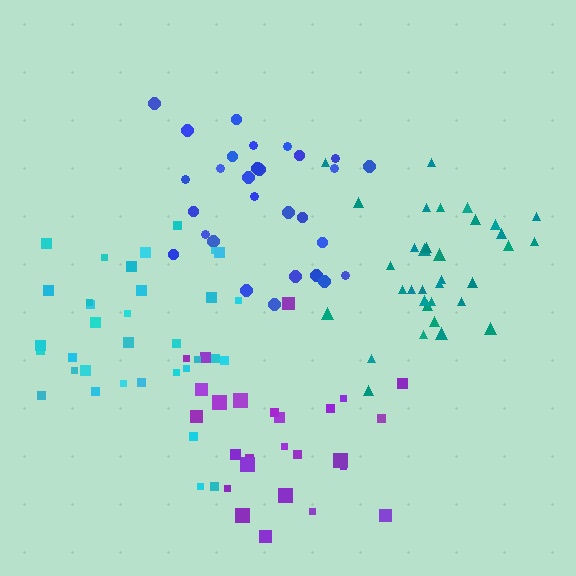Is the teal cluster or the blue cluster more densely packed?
Teal.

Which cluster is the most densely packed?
Teal.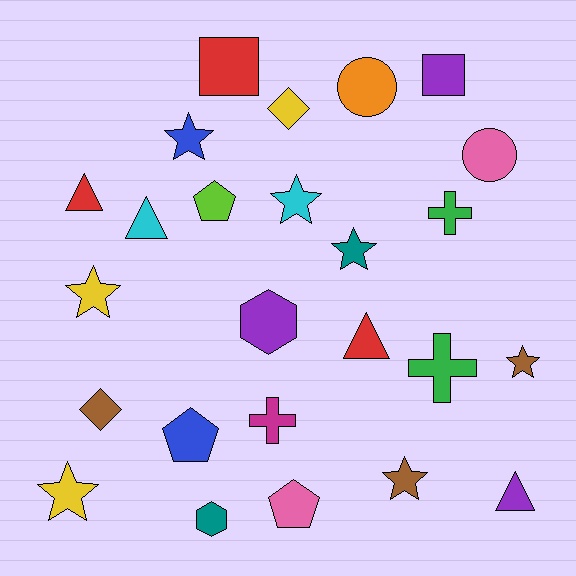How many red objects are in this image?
There are 3 red objects.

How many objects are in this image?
There are 25 objects.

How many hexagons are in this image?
There are 2 hexagons.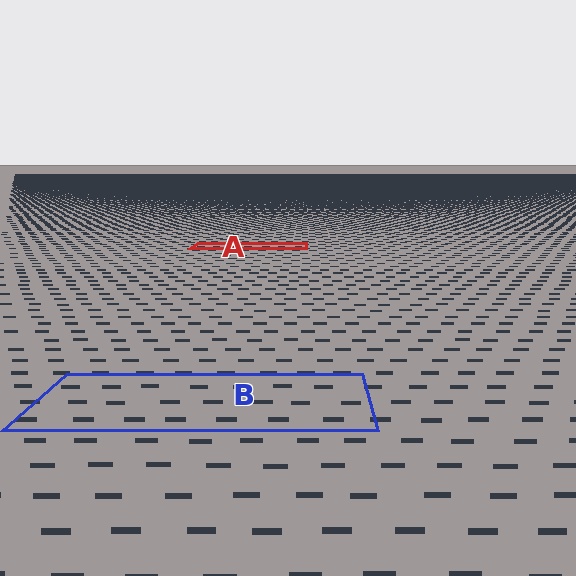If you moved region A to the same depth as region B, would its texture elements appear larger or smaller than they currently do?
They would appear larger. At a closer depth, the same texture elements are projected at a bigger on-screen size.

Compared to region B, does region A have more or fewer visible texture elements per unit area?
Region A has more texture elements per unit area — they are packed more densely because it is farther away.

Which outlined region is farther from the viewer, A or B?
Region A is farther from the viewer — the texture elements inside it appear smaller and more densely packed.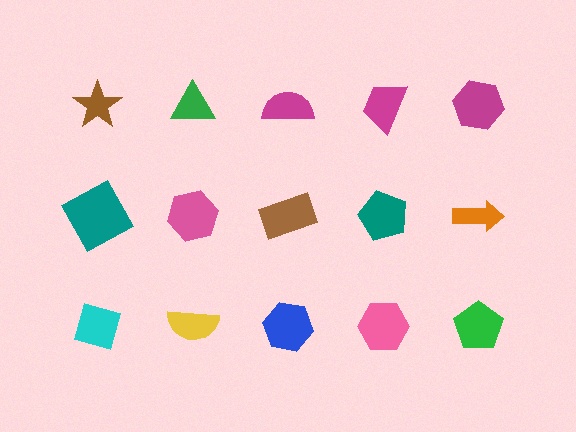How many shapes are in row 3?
5 shapes.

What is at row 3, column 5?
A green pentagon.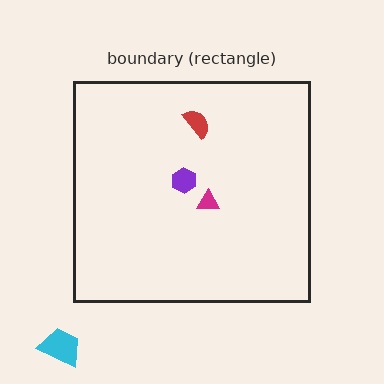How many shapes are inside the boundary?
3 inside, 1 outside.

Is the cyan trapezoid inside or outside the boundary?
Outside.